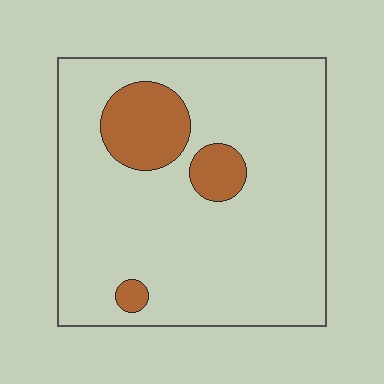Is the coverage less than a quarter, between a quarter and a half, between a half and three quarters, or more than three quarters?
Less than a quarter.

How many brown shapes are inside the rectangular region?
3.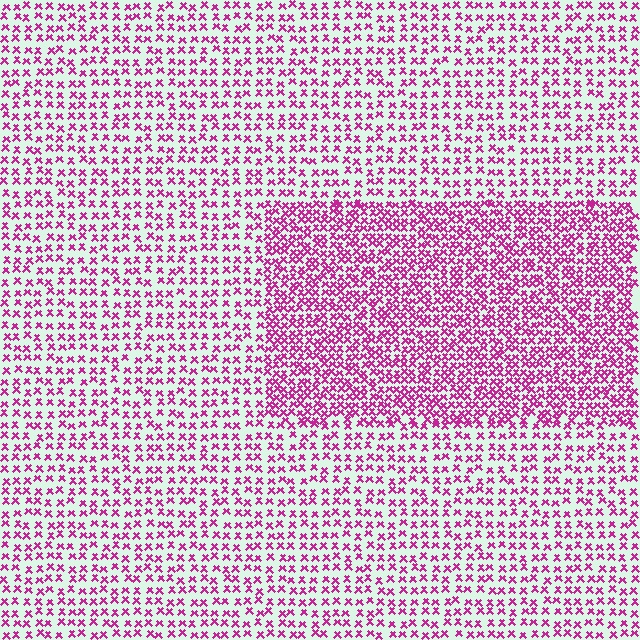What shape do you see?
I see a rectangle.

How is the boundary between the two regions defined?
The boundary is defined by a change in element density (approximately 1.9x ratio). All elements are the same color, size, and shape.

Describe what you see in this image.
The image contains small magenta elements arranged at two different densities. A rectangle-shaped region is visible where the elements are more densely packed than the surrounding area.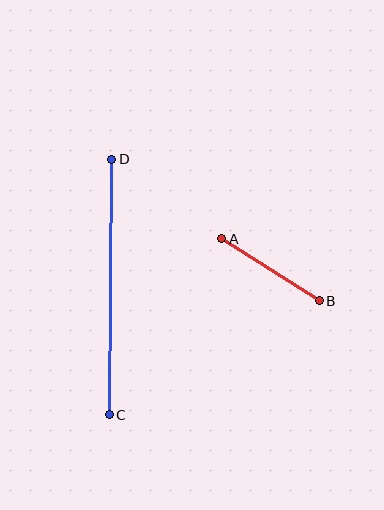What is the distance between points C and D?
The distance is approximately 256 pixels.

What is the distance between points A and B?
The distance is approximately 116 pixels.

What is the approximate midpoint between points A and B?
The midpoint is at approximately (271, 270) pixels.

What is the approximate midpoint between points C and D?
The midpoint is at approximately (110, 287) pixels.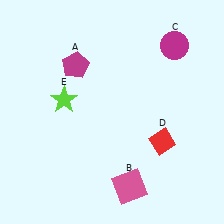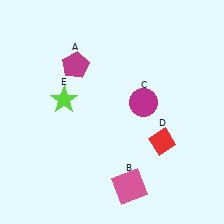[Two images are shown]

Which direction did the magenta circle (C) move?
The magenta circle (C) moved down.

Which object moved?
The magenta circle (C) moved down.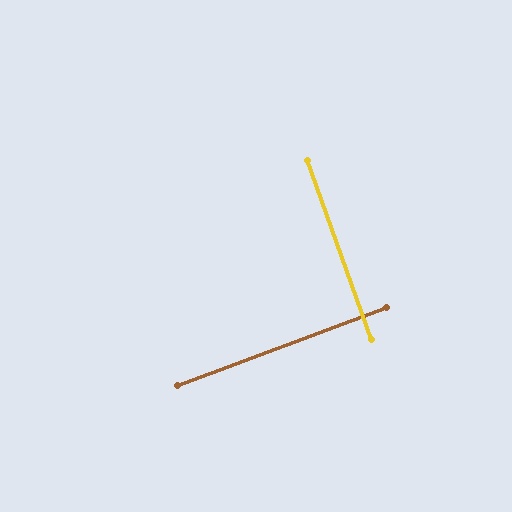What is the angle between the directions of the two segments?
Approximately 89 degrees.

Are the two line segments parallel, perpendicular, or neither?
Perpendicular — they meet at approximately 89°.